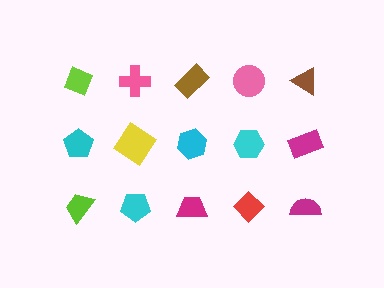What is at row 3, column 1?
A lime trapezoid.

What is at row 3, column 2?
A cyan pentagon.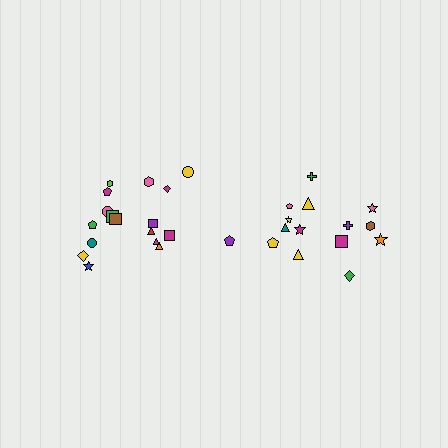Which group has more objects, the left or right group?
The left group.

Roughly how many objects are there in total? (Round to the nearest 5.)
Roughly 35 objects in total.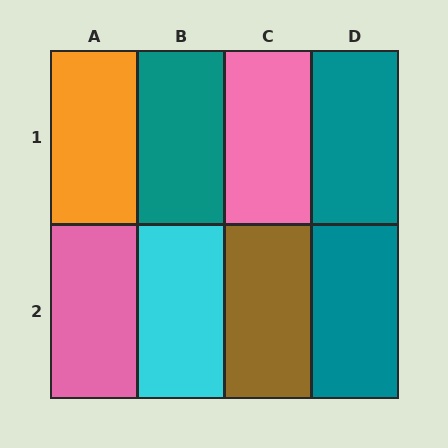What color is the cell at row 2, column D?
Teal.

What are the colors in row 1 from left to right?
Orange, teal, pink, teal.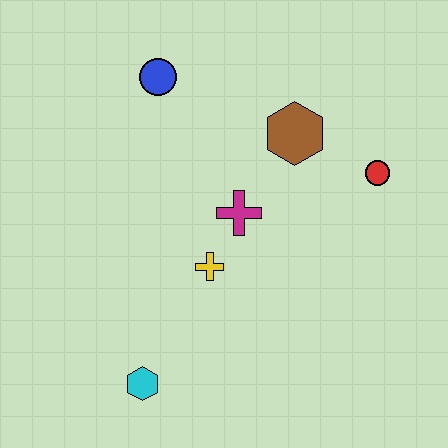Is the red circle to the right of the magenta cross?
Yes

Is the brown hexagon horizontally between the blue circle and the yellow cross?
No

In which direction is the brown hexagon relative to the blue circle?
The brown hexagon is to the right of the blue circle.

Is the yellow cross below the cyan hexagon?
No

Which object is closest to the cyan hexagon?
The yellow cross is closest to the cyan hexagon.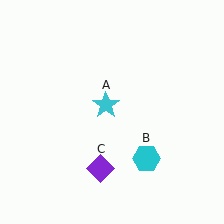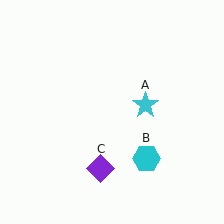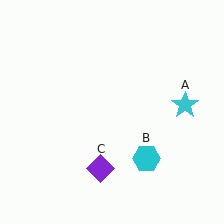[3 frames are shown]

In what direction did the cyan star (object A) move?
The cyan star (object A) moved right.